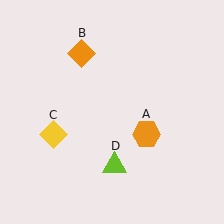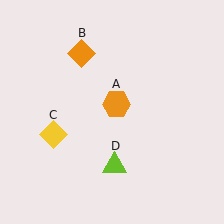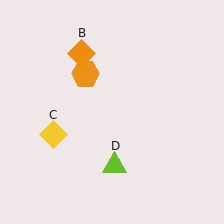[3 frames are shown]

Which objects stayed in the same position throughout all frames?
Orange diamond (object B) and yellow diamond (object C) and lime triangle (object D) remained stationary.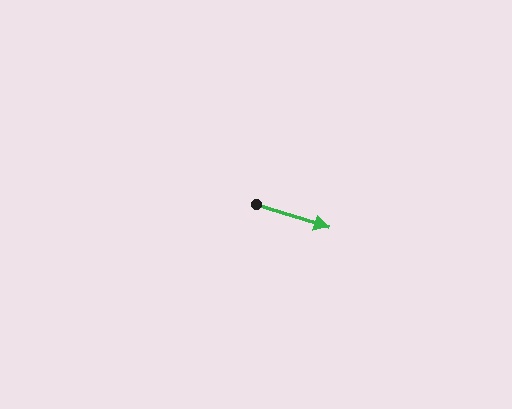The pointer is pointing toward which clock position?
Roughly 4 o'clock.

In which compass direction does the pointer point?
East.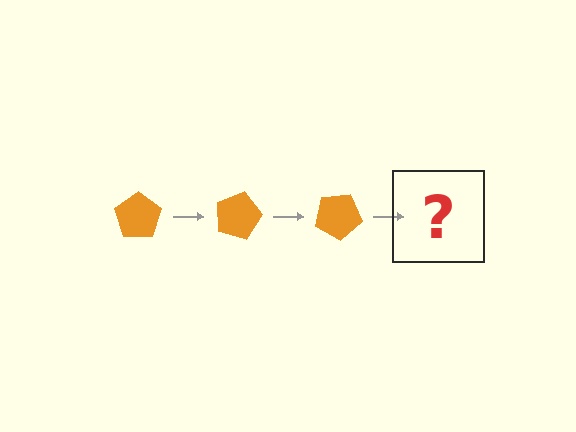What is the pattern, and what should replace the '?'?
The pattern is that the pentagon rotates 15 degrees each step. The '?' should be an orange pentagon rotated 45 degrees.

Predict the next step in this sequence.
The next step is an orange pentagon rotated 45 degrees.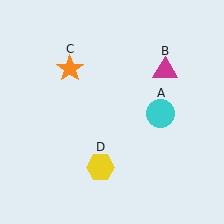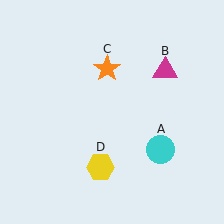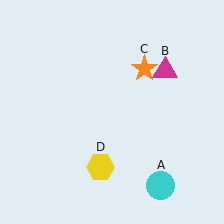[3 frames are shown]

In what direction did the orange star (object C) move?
The orange star (object C) moved right.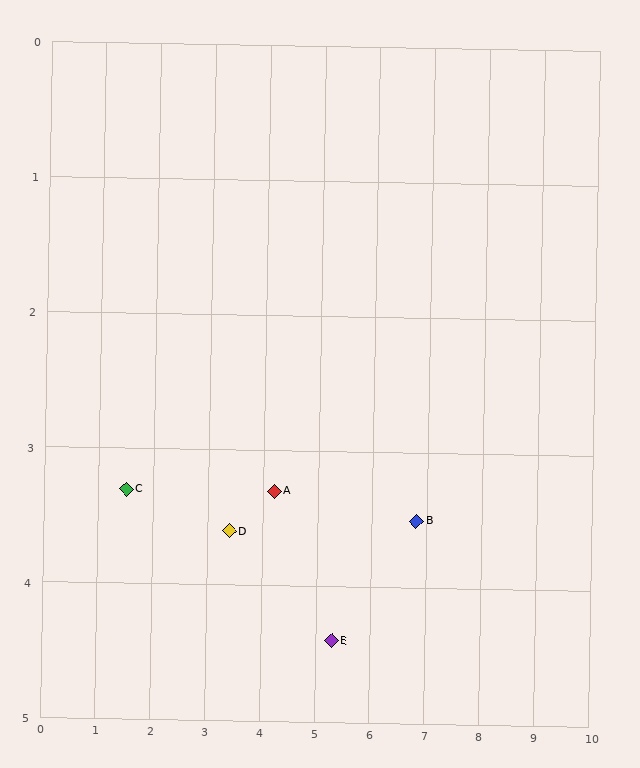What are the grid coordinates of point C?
Point C is at approximately (1.5, 3.3).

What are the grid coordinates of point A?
Point A is at approximately (4.2, 3.3).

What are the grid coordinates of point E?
Point E is at approximately (5.3, 4.4).